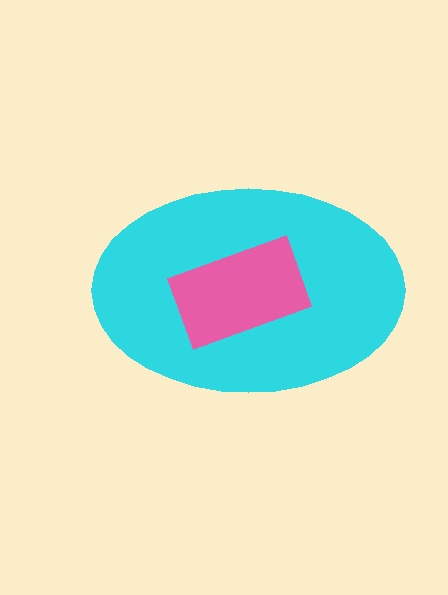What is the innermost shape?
The pink rectangle.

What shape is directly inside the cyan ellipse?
The pink rectangle.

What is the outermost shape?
The cyan ellipse.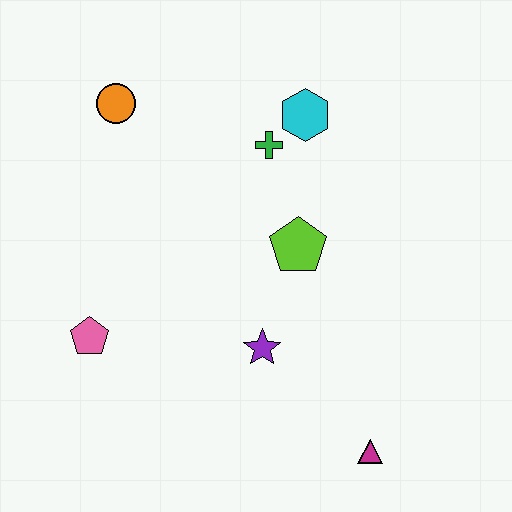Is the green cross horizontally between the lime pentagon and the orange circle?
Yes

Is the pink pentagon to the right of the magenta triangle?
No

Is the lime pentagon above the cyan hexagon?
No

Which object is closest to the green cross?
The cyan hexagon is closest to the green cross.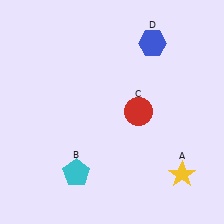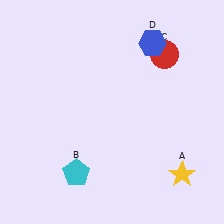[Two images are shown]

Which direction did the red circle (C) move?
The red circle (C) moved up.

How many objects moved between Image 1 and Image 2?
1 object moved between the two images.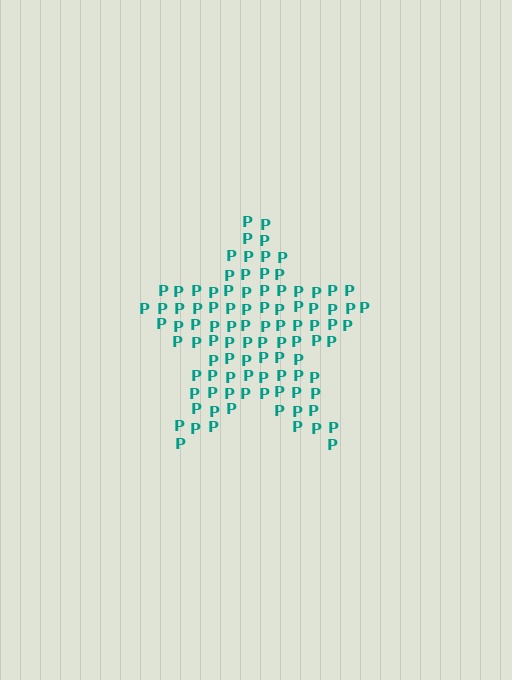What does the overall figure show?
The overall figure shows a star.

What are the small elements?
The small elements are letter P's.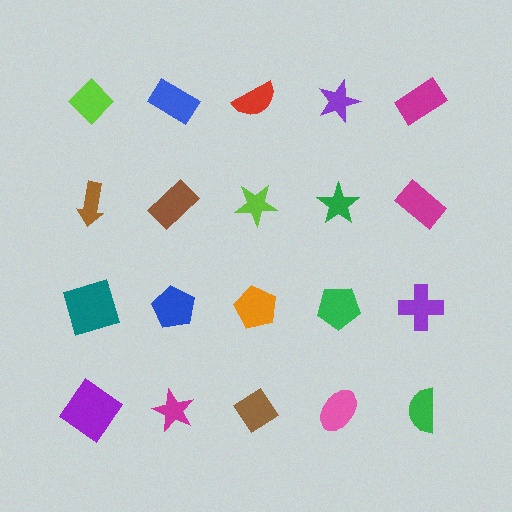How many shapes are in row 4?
5 shapes.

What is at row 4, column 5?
A green semicircle.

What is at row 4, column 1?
A purple diamond.